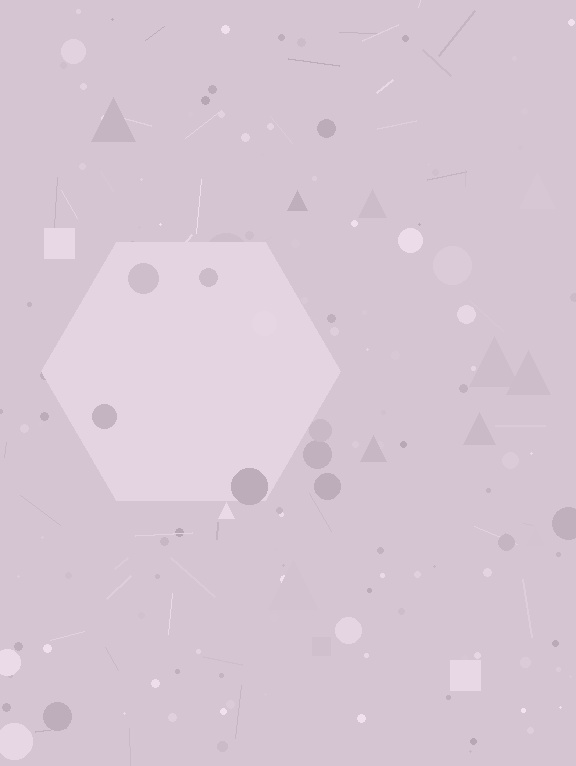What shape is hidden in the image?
A hexagon is hidden in the image.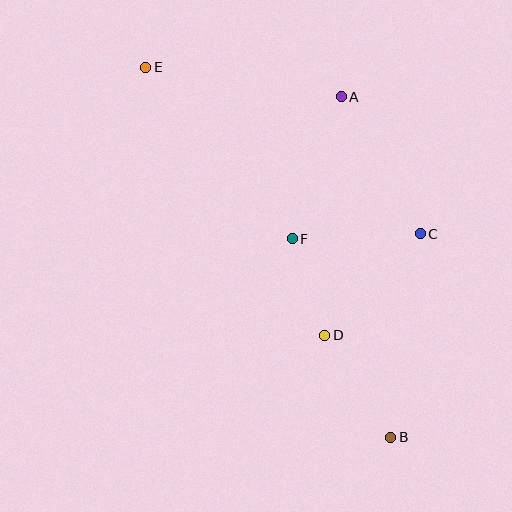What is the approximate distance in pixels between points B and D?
The distance between B and D is approximately 122 pixels.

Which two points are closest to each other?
Points D and F are closest to each other.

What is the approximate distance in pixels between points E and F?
The distance between E and F is approximately 225 pixels.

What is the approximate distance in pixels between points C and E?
The distance between C and E is approximately 321 pixels.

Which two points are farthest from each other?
Points B and E are farthest from each other.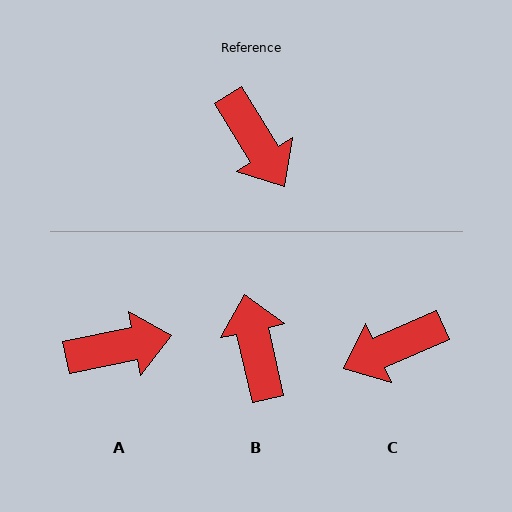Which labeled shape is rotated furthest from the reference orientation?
B, about 161 degrees away.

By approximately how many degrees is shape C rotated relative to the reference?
Approximately 98 degrees clockwise.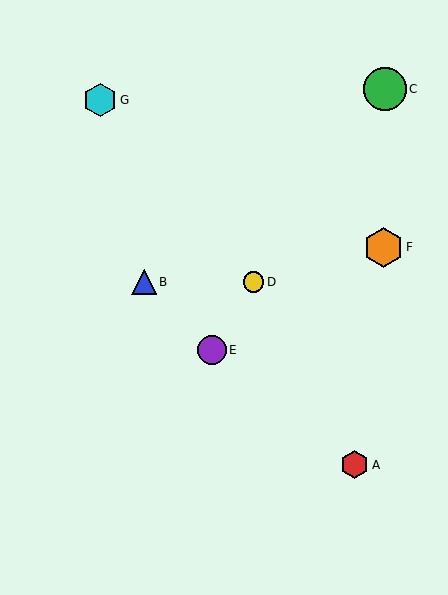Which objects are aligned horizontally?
Objects B, D are aligned horizontally.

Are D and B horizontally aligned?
Yes, both are at y≈282.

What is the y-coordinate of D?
Object D is at y≈282.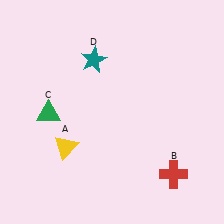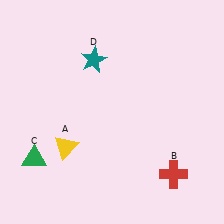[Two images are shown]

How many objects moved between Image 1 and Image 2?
1 object moved between the two images.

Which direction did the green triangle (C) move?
The green triangle (C) moved down.